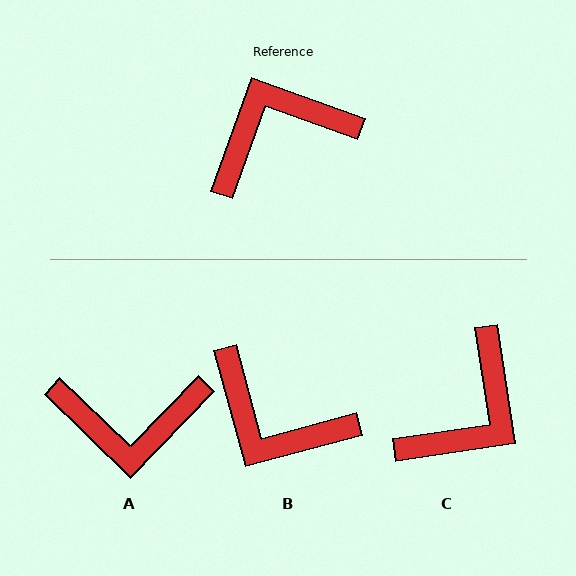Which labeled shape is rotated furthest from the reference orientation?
A, about 156 degrees away.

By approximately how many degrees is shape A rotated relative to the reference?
Approximately 156 degrees counter-clockwise.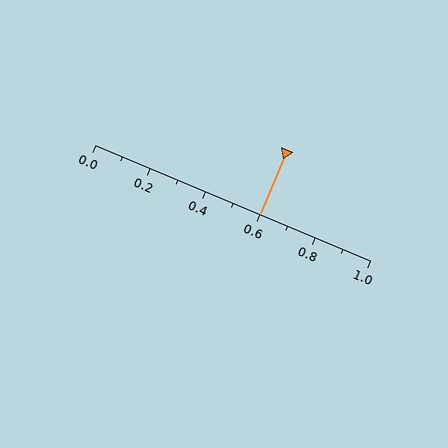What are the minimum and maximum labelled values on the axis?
The axis runs from 0.0 to 1.0.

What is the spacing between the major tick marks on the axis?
The major ticks are spaced 0.2 apart.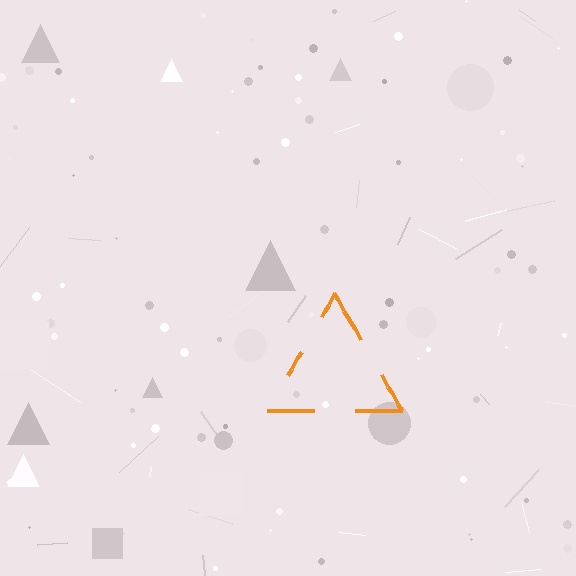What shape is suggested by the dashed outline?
The dashed outline suggests a triangle.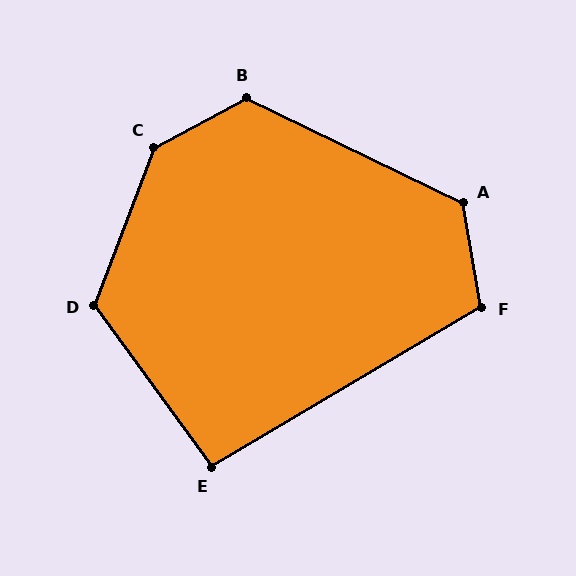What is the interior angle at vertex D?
Approximately 123 degrees (obtuse).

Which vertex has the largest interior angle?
C, at approximately 138 degrees.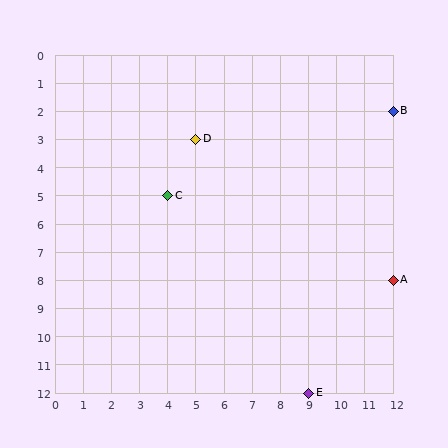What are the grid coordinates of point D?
Point D is at grid coordinates (5, 3).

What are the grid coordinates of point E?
Point E is at grid coordinates (9, 12).